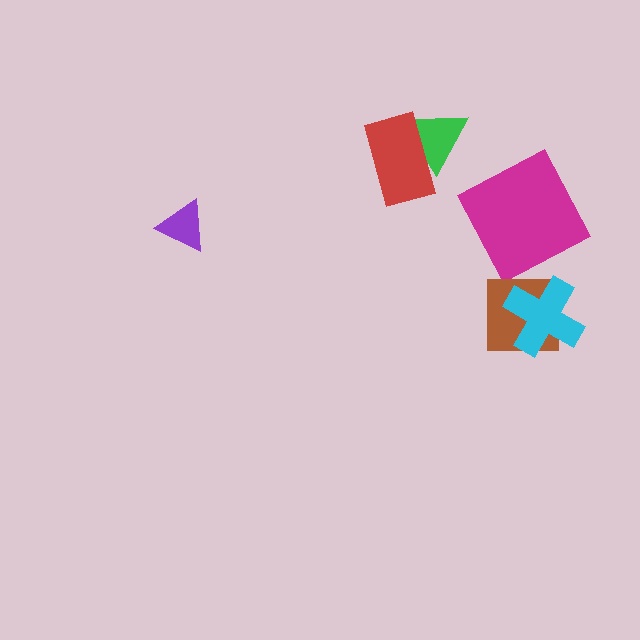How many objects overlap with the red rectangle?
1 object overlaps with the red rectangle.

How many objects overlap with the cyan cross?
1 object overlaps with the cyan cross.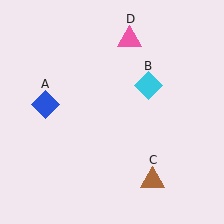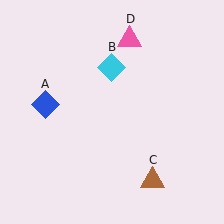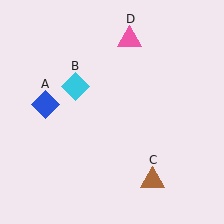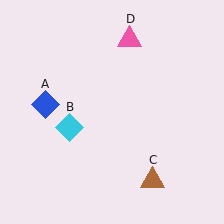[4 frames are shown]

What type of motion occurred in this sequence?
The cyan diamond (object B) rotated counterclockwise around the center of the scene.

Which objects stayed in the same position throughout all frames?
Blue diamond (object A) and brown triangle (object C) and pink triangle (object D) remained stationary.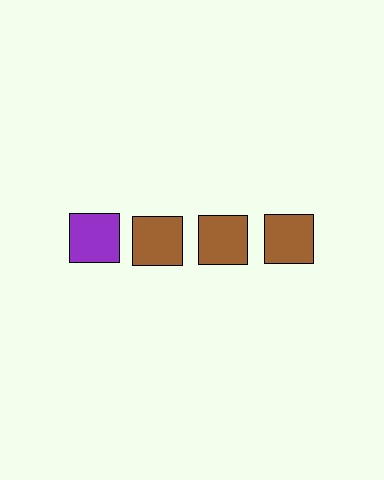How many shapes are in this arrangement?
There are 4 shapes arranged in a grid pattern.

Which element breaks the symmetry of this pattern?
The purple square in the top row, leftmost column breaks the symmetry. All other shapes are brown squares.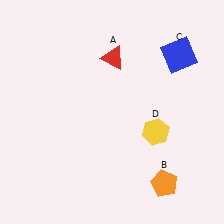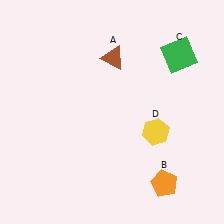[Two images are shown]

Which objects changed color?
A changed from red to brown. C changed from blue to green.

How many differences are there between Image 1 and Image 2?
There are 2 differences between the two images.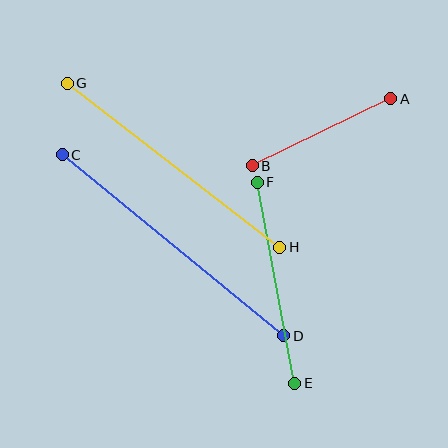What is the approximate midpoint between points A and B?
The midpoint is at approximately (322, 132) pixels.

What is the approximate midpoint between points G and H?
The midpoint is at approximately (173, 165) pixels.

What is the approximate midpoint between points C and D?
The midpoint is at approximately (173, 245) pixels.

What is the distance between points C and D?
The distance is approximately 286 pixels.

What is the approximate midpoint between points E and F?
The midpoint is at approximately (276, 283) pixels.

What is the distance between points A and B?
The distance is approximately 154 pixels.